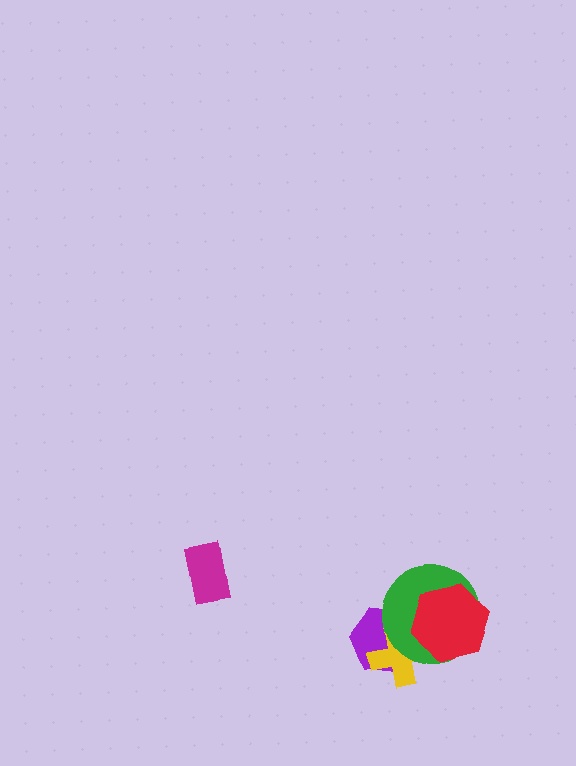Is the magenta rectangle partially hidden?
No, no other shape covers it.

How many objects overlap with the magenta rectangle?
0 objects overlap with the magenta rectangle.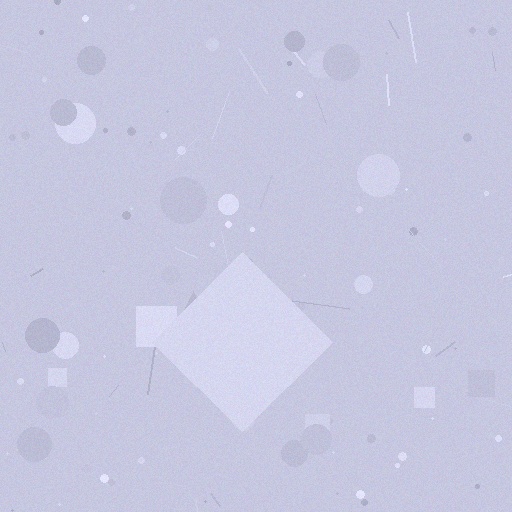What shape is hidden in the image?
A diamond is hidden in the image.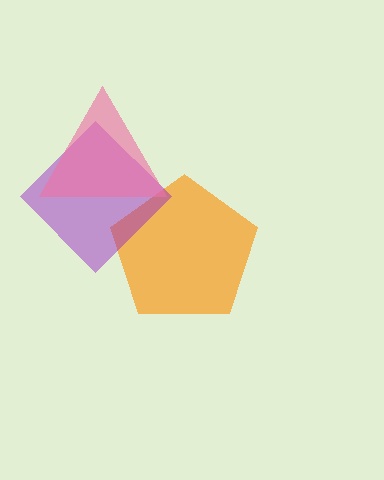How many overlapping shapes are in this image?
There are 3 overlapping shapes in the image.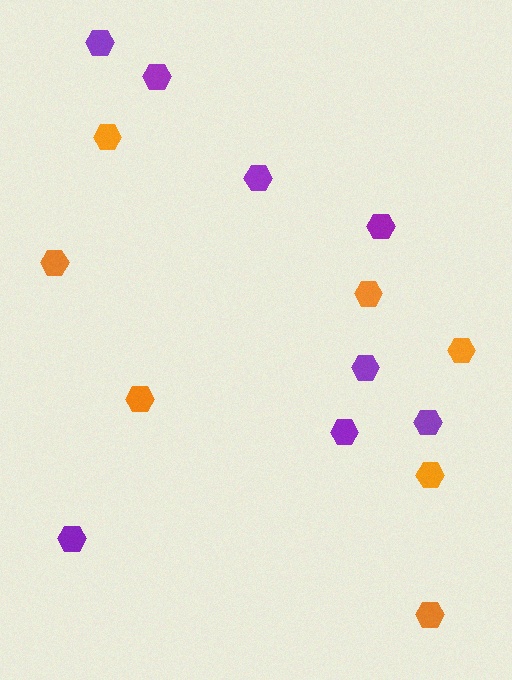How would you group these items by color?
There are 2 groups: one group of orange hexagons (7) and one group of purple hexagons (8).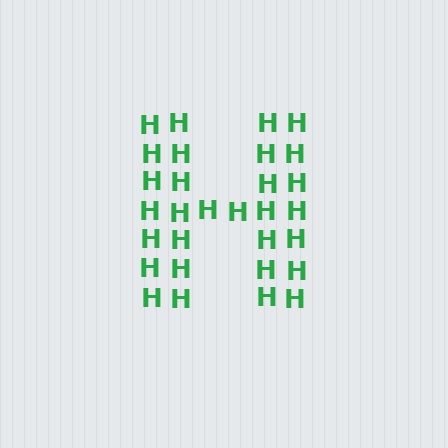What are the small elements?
The small elements are letter H's.